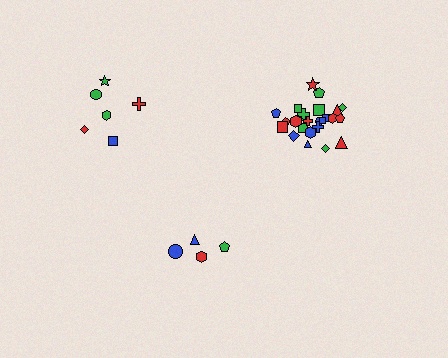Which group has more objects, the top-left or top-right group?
The top-right group.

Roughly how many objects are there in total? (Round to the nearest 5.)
Roughly 35 objects in total.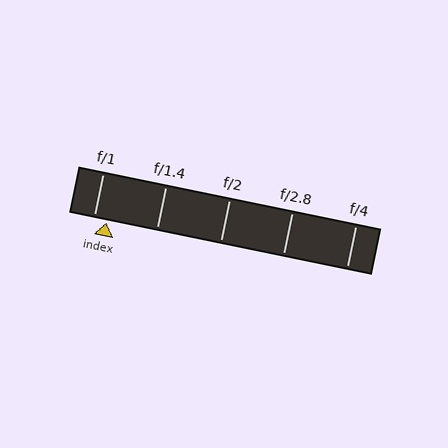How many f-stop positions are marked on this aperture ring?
There are 5 f-stop positions marked.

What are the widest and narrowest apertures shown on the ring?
The widest aperture shown is f/1 and the narrowest is f/4.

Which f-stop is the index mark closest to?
The index mark is closest to f/1.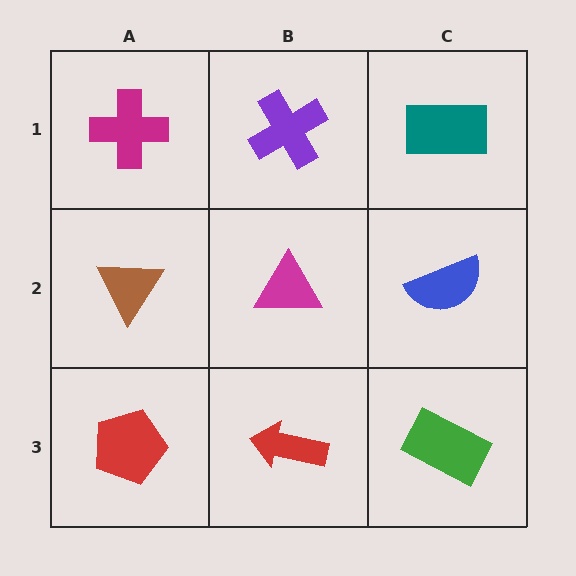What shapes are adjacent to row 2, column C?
A teal rectangle (row 1, column C), a green rectangle (row 3, column C), a magenta triangle (row 2, column B).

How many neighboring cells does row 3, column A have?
2.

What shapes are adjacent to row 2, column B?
A purple cross (row 1, column B), a red arrow (row 3, column B), a brown triangle (row 2, column A), a blue semicircle (row 2, column C).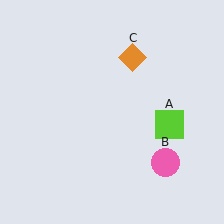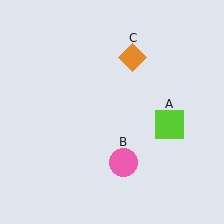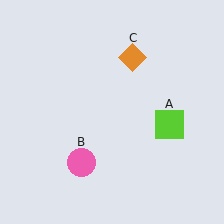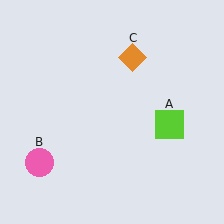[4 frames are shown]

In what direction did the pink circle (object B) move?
The pink circle (object B) moved left.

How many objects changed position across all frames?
1 object changed position: pink circle (object B).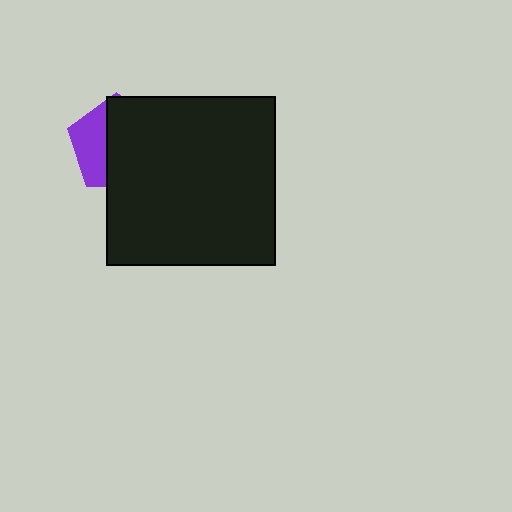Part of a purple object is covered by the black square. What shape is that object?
It is a pentagon.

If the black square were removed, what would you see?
You would see the complete purple pentagon.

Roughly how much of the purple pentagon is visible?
A small part of it is visible (roughly 34%).